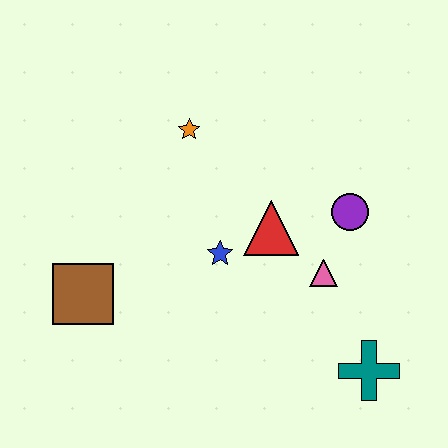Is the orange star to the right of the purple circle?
No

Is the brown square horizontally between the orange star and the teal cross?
No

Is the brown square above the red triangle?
No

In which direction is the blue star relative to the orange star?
The blue star is below the orange star.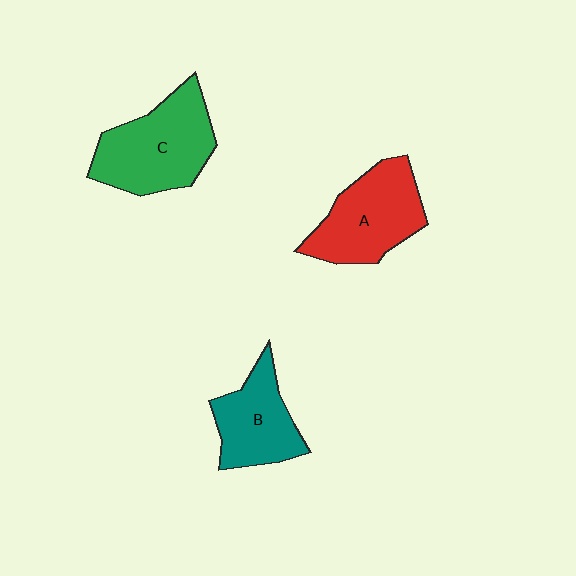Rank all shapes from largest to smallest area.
From largest to smallest: C (green), A (red), B (teal).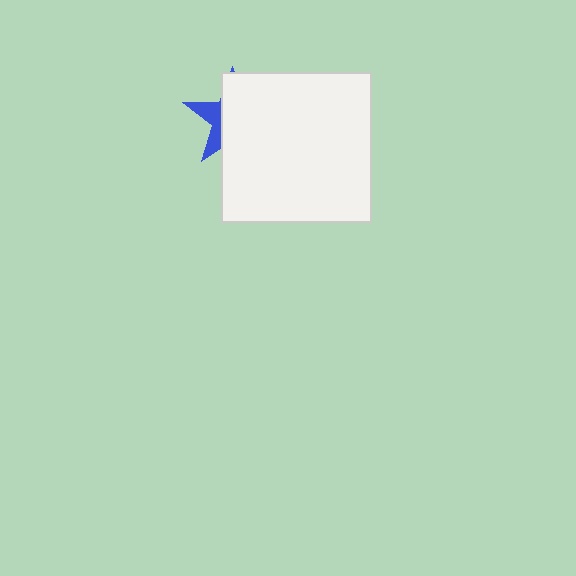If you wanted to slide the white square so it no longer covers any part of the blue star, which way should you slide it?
Slide it right — that is the most direct way to separate the two shapes.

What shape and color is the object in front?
The object in front is a white square.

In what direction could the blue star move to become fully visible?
The blue star could move left. That would shift it out from behind the white square entirely.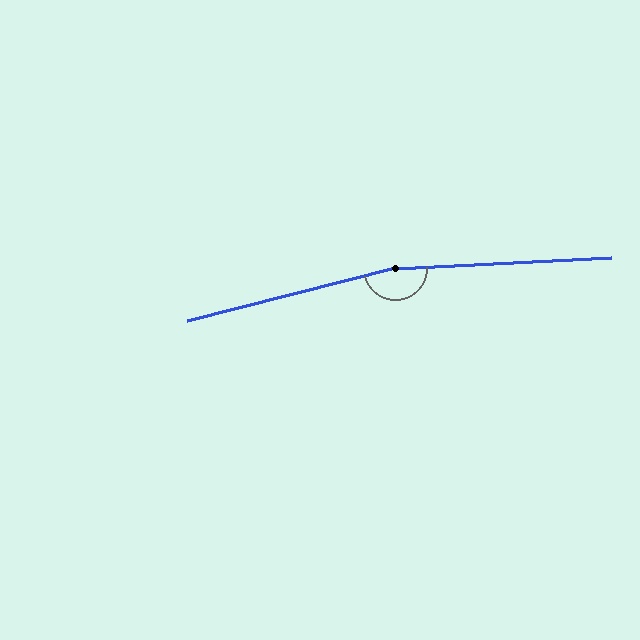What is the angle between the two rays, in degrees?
Approximately 169 degrees.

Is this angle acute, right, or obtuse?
It is obtuse.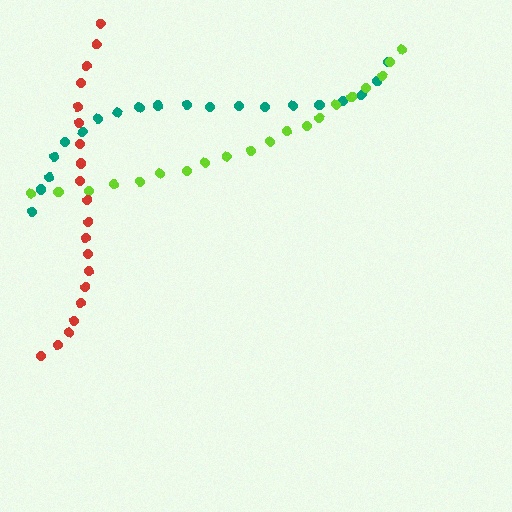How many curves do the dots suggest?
There are 3 distinct paths.